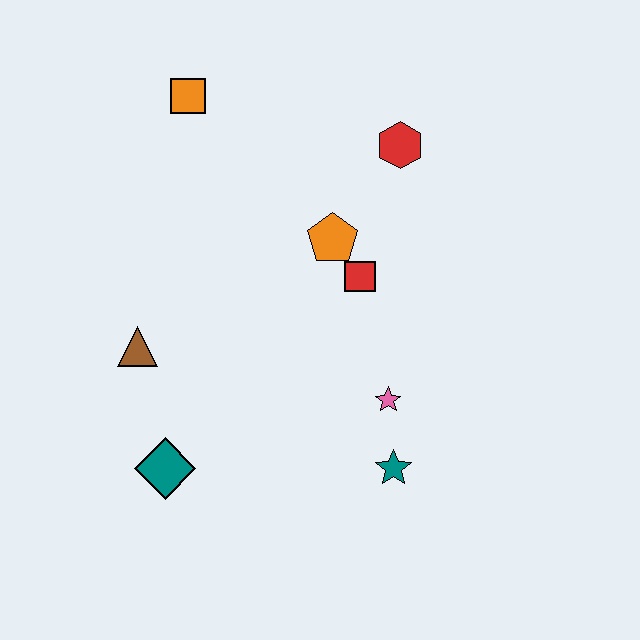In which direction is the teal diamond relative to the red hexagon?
The teal diamond is below the red hexagon.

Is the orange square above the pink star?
Yes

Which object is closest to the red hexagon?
The orange pentagon is closest to the red hexagon.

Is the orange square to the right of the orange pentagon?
No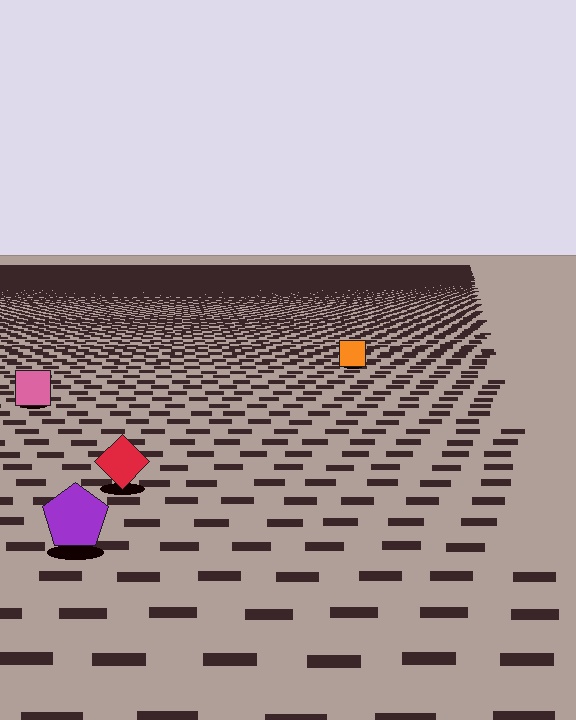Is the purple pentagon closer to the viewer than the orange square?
Yes. The purple pentagon is closer — you can tell from the texture gradient: the ground texture is coarser near it.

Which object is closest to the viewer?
The purple pentagon is closest. The texture marks near it are larger and more spread out.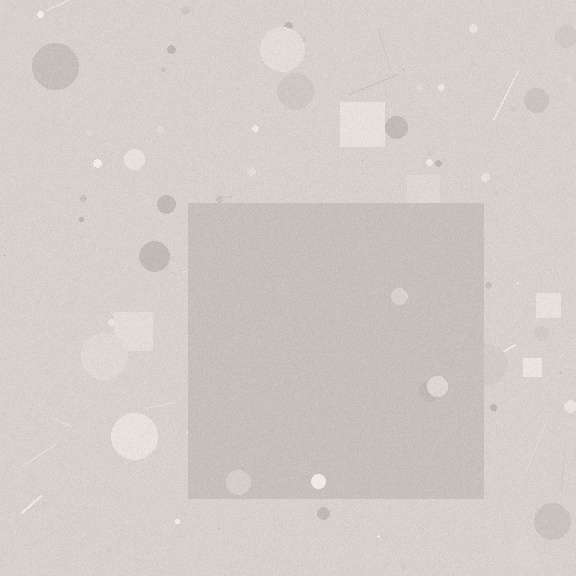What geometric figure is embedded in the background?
A square is embedded in the background.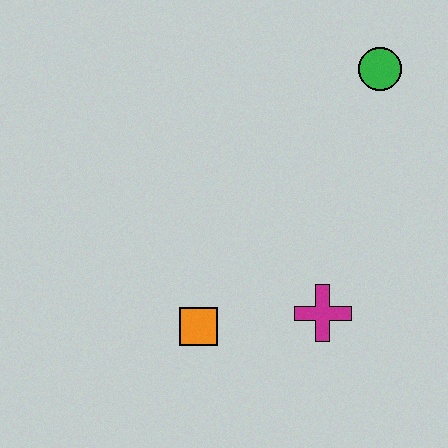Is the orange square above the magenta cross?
No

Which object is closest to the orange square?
The magenta cross is closest to the orange square.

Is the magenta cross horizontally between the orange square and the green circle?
Yes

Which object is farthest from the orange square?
The green circle is farthest from the orange square.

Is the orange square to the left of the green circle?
Yes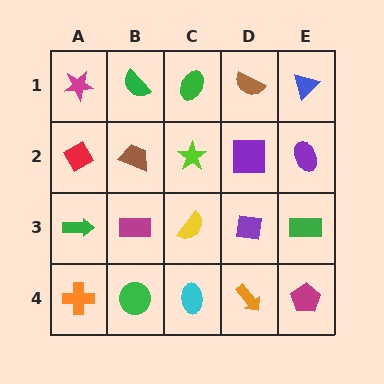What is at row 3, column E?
A green rectangle.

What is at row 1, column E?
A blue triangle.